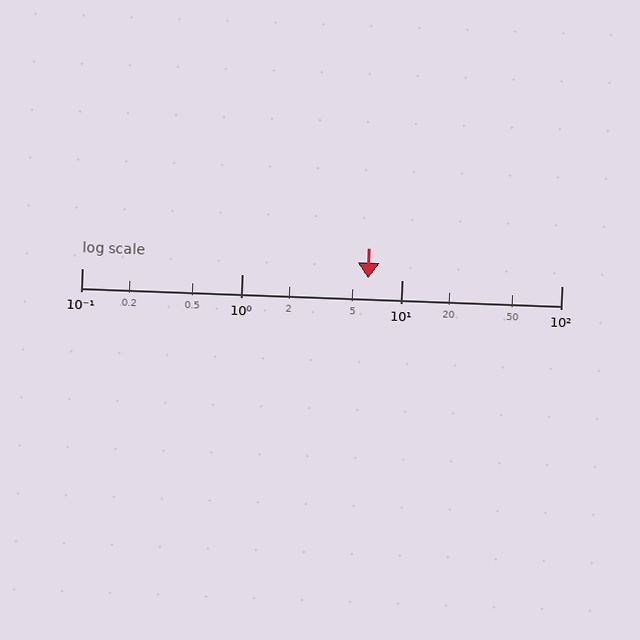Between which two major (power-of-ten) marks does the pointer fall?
The pointer is between 1 and 10.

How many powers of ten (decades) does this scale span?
The scale spans 3 decades, from 0.1 to 100.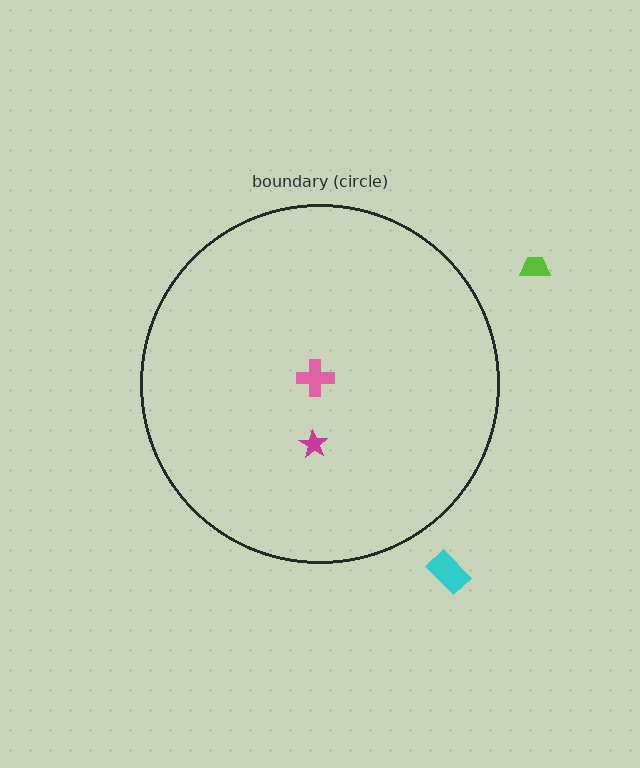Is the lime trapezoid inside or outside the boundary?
Outside.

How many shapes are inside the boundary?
2 inside, 2 outside.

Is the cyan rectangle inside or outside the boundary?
Outside.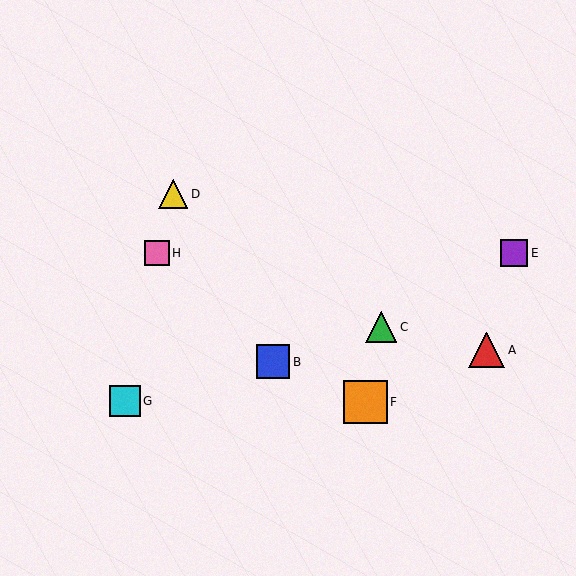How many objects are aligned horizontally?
2 objects (E, H) are aligned horizontally.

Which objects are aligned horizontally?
Objects E, H are aligned horizontally.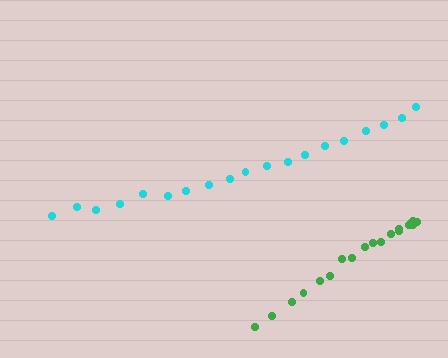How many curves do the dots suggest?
There are 2 distinct paths.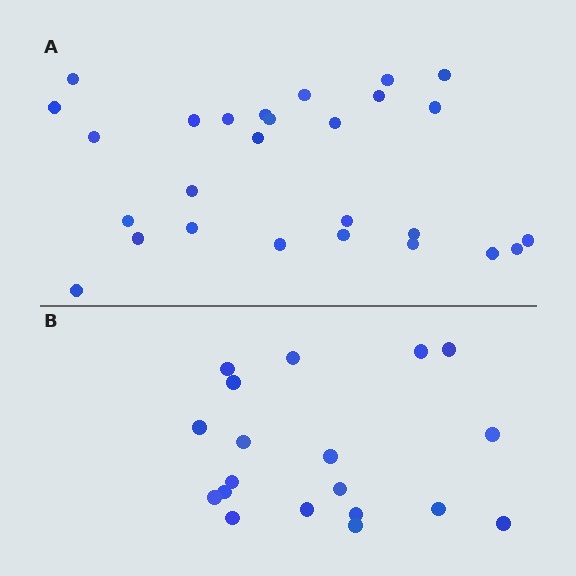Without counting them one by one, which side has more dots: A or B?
Region A (the top region) has more dots.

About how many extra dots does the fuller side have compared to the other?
Region A has roughly 8 or so more dots than region B.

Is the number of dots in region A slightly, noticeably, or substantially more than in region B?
Region A has noticeably more, but not dramatically so. The ratio is roughly 1.4 to 1.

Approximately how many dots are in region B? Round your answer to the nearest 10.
About 20 dots. (The exact count is 19, which rounds to 20.)